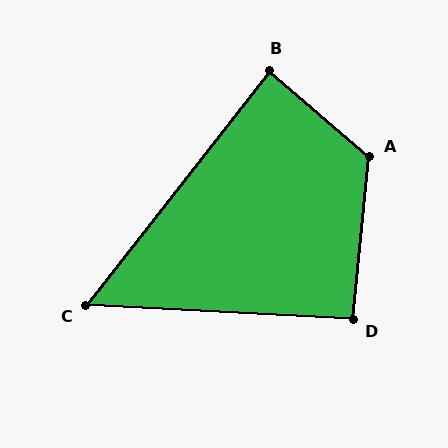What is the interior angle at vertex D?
Approximately 93 degrees (approximately right).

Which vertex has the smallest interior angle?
C, at approximately 55 degrees.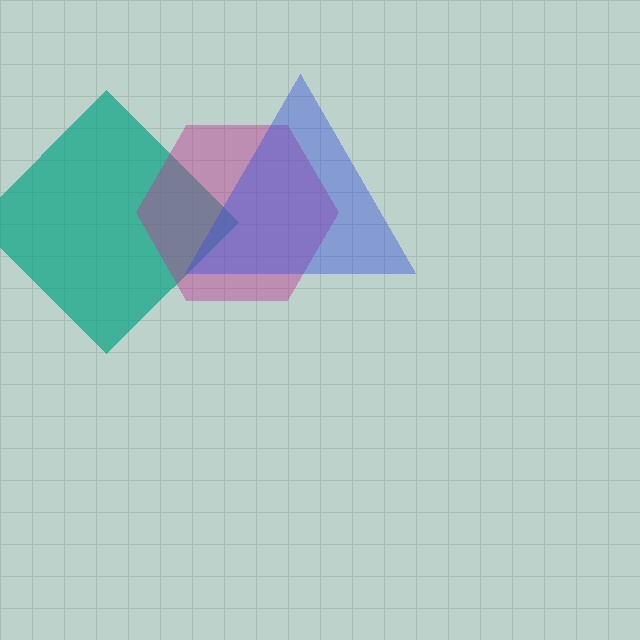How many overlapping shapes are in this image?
There are 3 overlapping shapes in the image.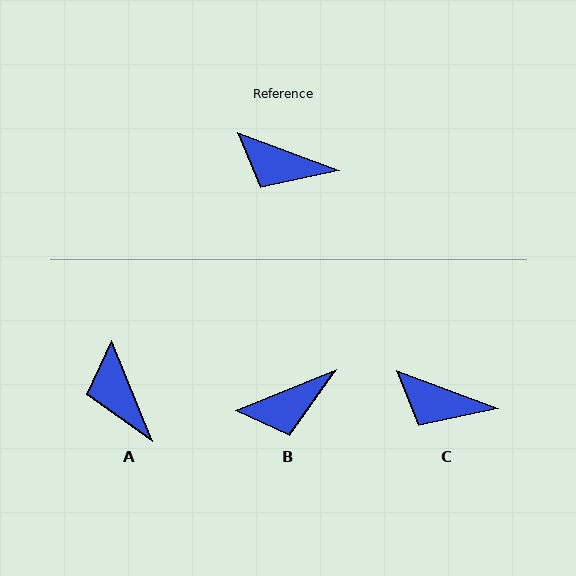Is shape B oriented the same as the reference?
No, it is off by about 43 degrees.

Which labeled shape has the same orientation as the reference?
C.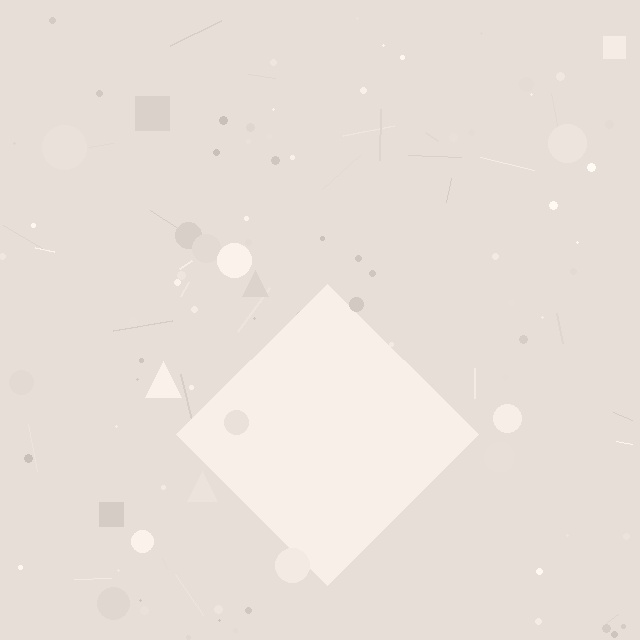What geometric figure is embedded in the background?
A diamond is embedded in the background.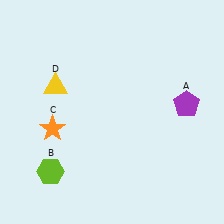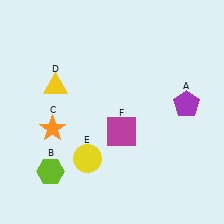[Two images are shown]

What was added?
A yellow circle (E), a magenta square (F) were added in Image 2.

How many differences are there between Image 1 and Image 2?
There are 2 differences between the two images.